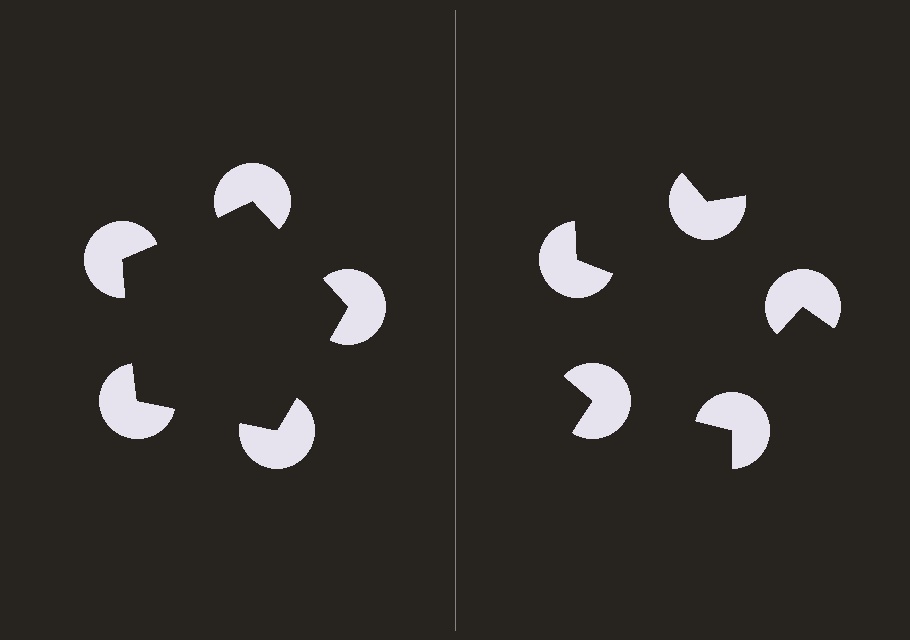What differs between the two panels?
The pac-man discs are positioned identically on both sides; only the wedge orientations differ. On the left they align to a pentagon; on the right they are misaligned.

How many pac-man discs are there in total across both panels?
10 — 5 on each side.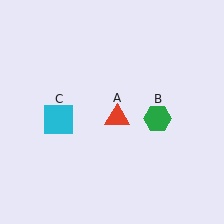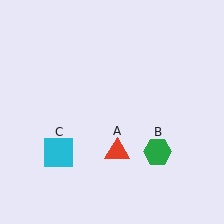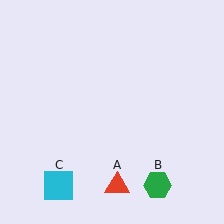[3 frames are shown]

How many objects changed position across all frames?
3 objects changed position: red triangle (object A), green hexagon (object B), cyan square (object C).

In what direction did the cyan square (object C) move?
The cyan square (object C) moved down.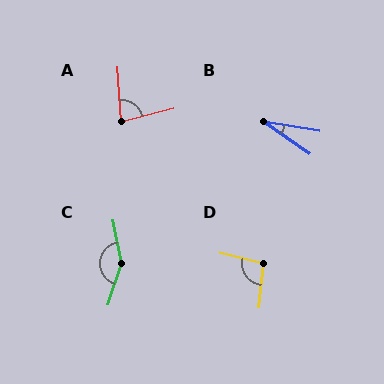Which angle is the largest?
C, at approximately 151 degrees.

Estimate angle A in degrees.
Approximately 80 degrees.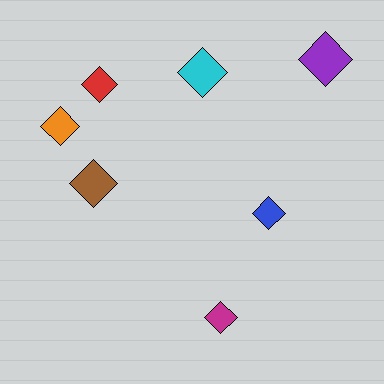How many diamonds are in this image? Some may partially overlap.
There are 7 diamonds.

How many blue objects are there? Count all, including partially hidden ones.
There is 1 blue object.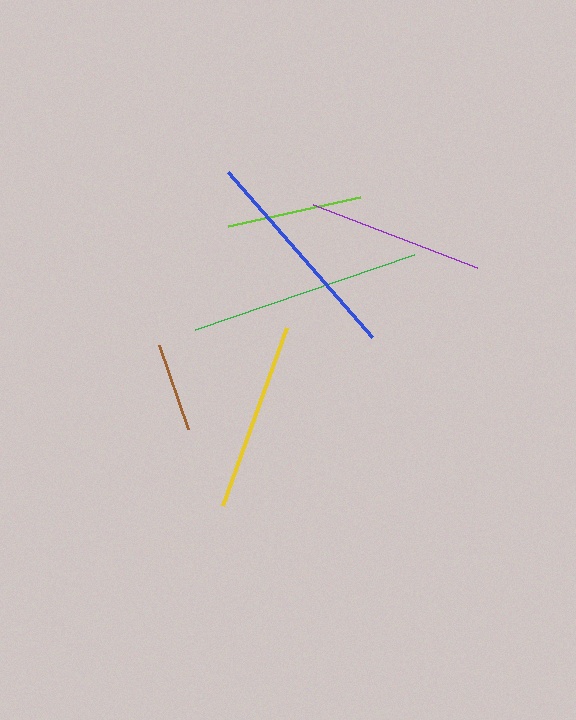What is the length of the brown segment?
The brown segment is approximately 89 pixels long.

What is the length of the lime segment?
The lime segment is approximately 135 pixels long.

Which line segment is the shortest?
The brown line is the shortest at approximately 89 pixels.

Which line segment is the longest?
The green line is the longest at approximately 231 pixels.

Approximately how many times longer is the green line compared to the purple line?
The green line is approximately 1.3 times the length of the purple line.